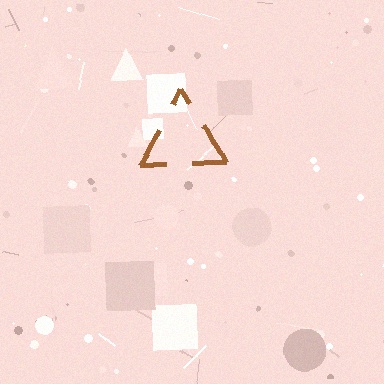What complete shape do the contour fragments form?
The contour fragments form a triangle.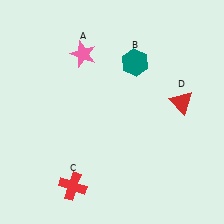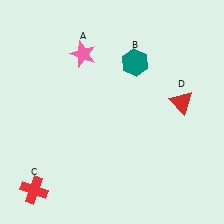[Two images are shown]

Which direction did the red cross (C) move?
The red cross (C) moved left.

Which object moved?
The red cross (C) moved left.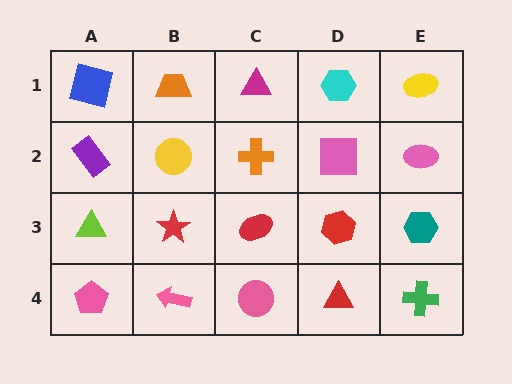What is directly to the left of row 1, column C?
An orange trapezoid.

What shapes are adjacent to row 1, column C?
An orange cross (row 2, column C), an orange trapezoid (row 1, column B), a cyan hexagon (row 1, column D).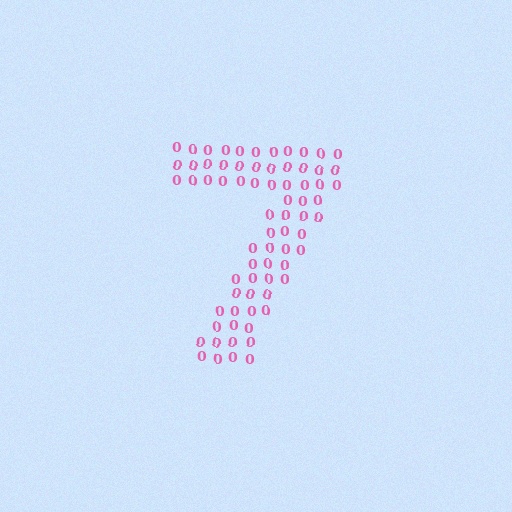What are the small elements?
The small elements are digit 0's.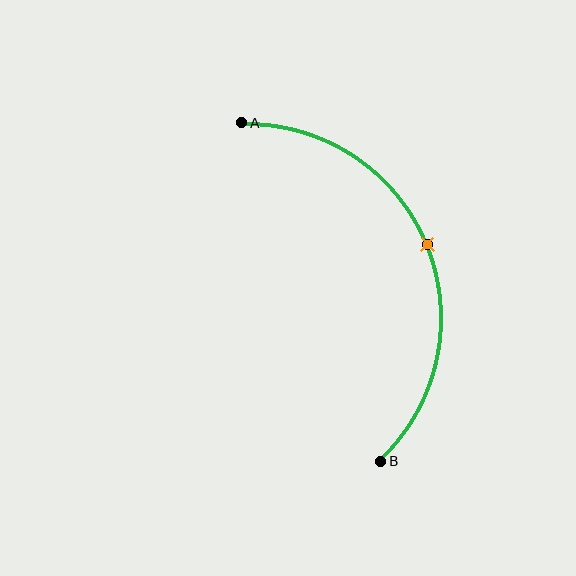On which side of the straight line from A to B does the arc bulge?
The arc bulges to the right of the straight line connecting A and B.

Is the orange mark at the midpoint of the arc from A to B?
Yes. The orange mark lies on the arc at equal arc-length from both A and B — it is the arc midpoint.